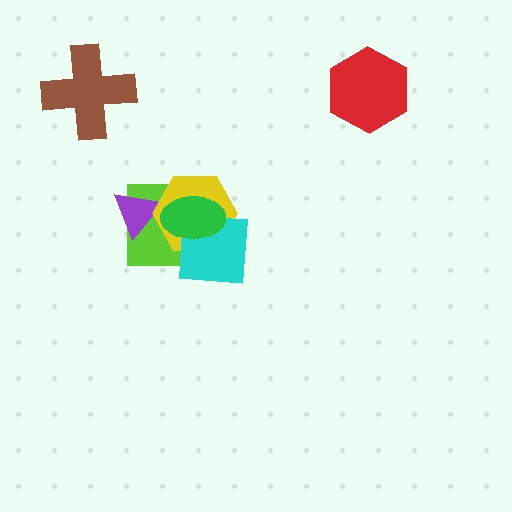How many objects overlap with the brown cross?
0 objects overlap with the brown cross.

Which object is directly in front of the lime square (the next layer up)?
The purple triangle is directly in front of the lime square.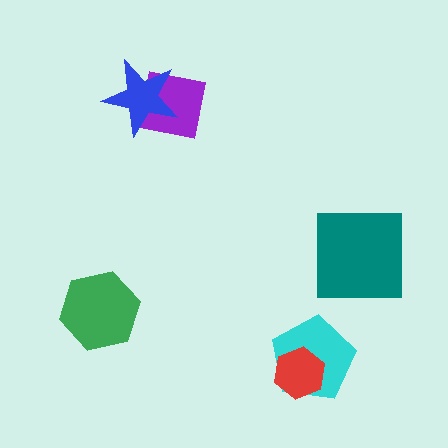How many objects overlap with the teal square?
0 objects overlap with the teal square.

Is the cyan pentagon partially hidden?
Yes, it is partially covered by another shape.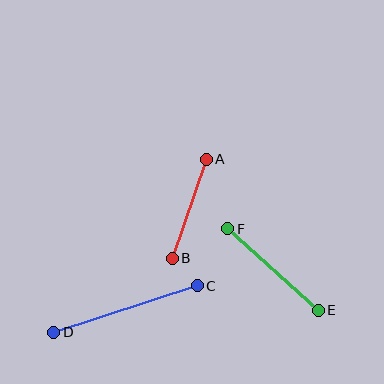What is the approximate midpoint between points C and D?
The midpoint is at approximately (125, 309) pixels.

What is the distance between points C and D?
The distance is approximately 151 pixels.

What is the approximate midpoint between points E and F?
The midpoint is at approximately (273, 270) pixels.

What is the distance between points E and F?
The distance is approximately 122 pixels.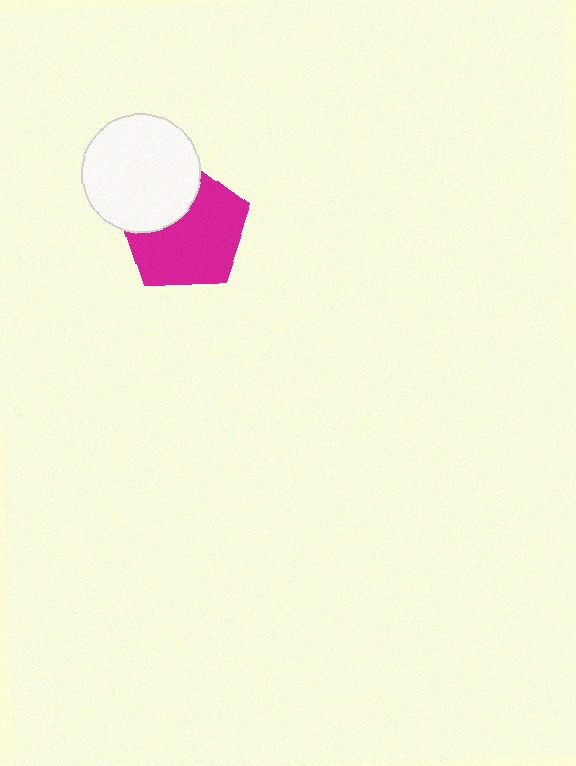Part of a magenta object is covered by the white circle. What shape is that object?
It is a pentagon.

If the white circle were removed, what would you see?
You would see the complete magenta pentagon.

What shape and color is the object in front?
The object in front is a white circle.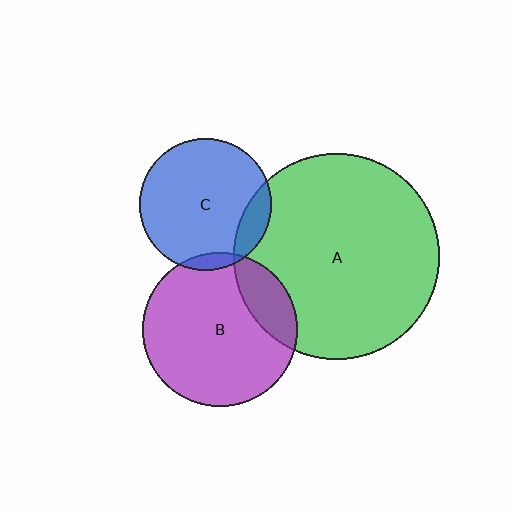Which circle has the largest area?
Circle A (green).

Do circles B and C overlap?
Yes.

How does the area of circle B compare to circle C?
Approximately 1.4 times.